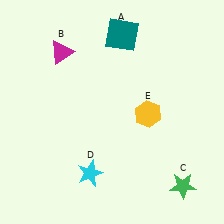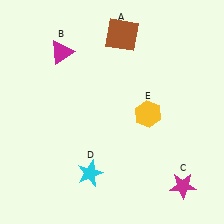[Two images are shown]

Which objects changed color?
A changed from teal to brown. C changed from green to magenta.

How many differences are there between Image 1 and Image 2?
There are 2 differences between the two images.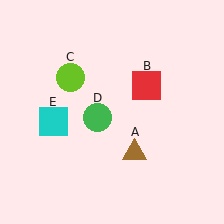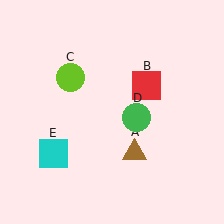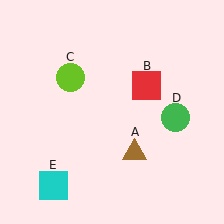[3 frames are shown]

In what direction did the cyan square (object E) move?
The cyan square (object E) moved down.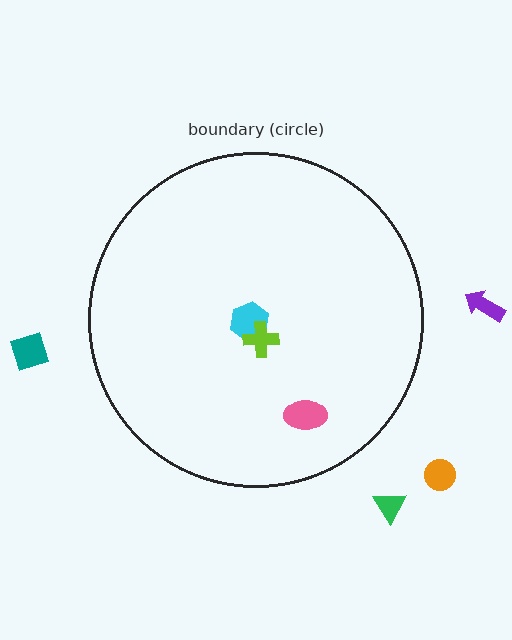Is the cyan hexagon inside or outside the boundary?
Inside.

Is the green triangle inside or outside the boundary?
Outside.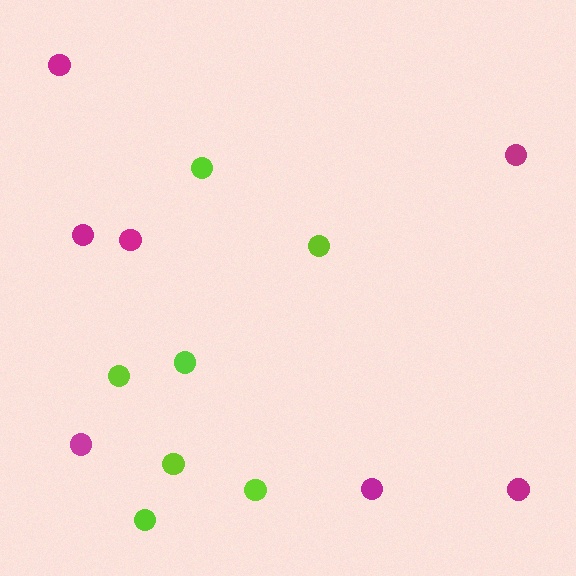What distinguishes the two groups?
There are 2 groups: one group of lime circles (7) and one group of magenta circles (7).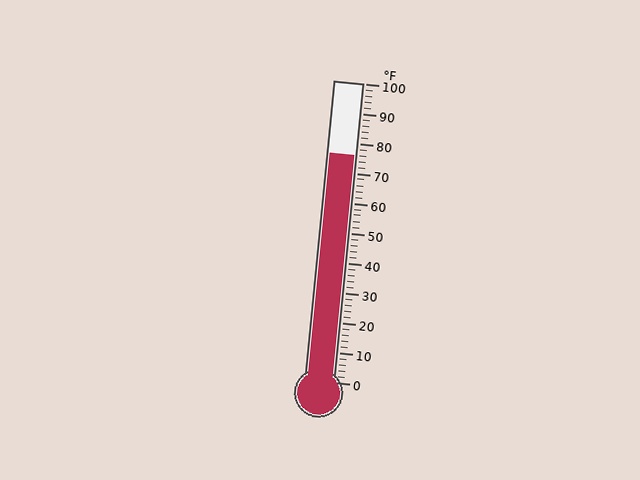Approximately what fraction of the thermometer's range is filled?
The thermometer is filled to approximately 75% of its range.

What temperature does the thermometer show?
The thermometer shows approximately 76°F.